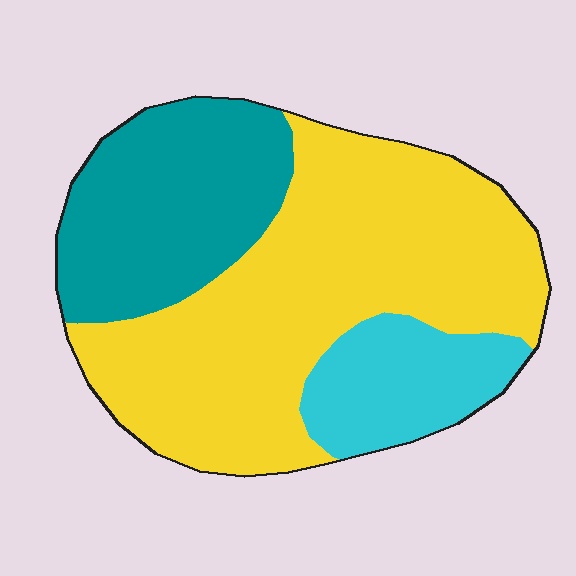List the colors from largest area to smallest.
From largest to smallest: yellow, teal, cyan.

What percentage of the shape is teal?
Teal takes up about one quarter (1/4) of the shape.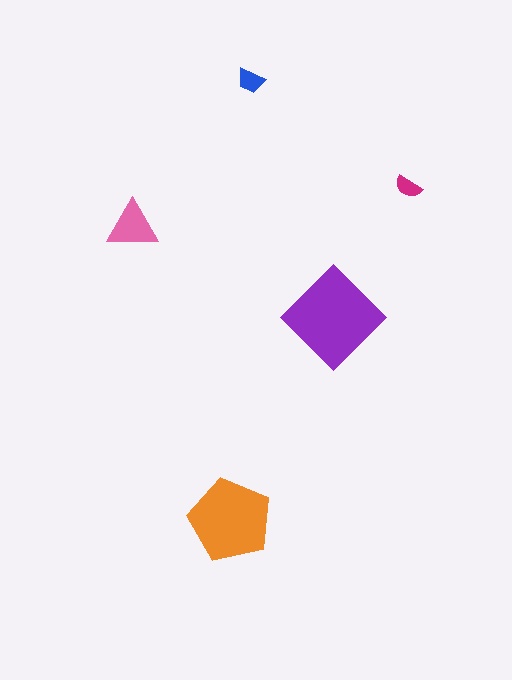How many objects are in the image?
There are 5 objects in the image.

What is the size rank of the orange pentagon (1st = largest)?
2nd.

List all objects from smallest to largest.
The magenta semicircle, the blue trapezoid, the pink triangle, the orange pentagon, the purple diamond.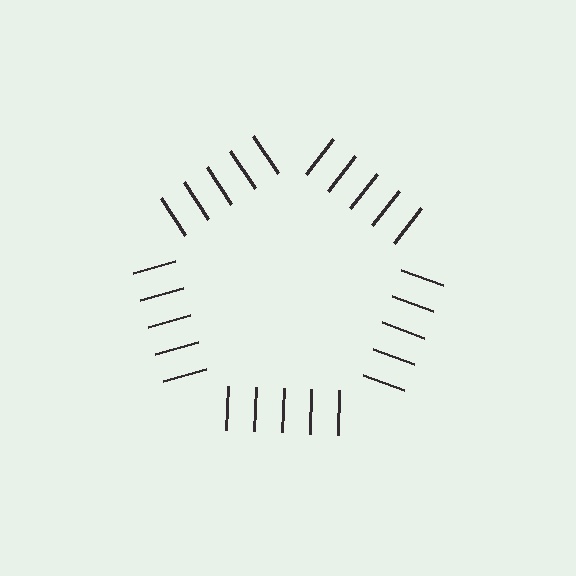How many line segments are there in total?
25 — 5 along each of the 5 edges.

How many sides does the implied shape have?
5 sides — the line-ends trace a pentagon.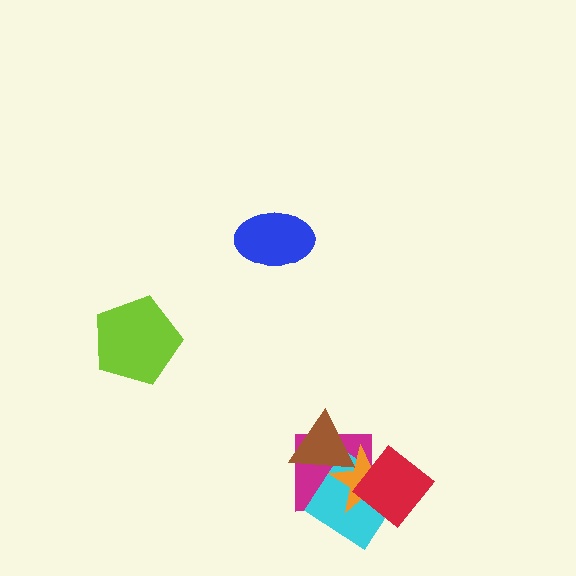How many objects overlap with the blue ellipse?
0 objects overlap with the blue ellipse.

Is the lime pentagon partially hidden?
No, no other shape covers it.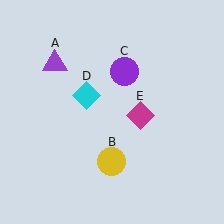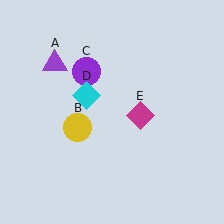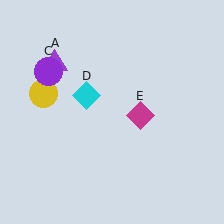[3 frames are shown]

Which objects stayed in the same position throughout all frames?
Purple triangle (object A) and cyan diamond (object D) and magenta diamond (object E) remained stationary.